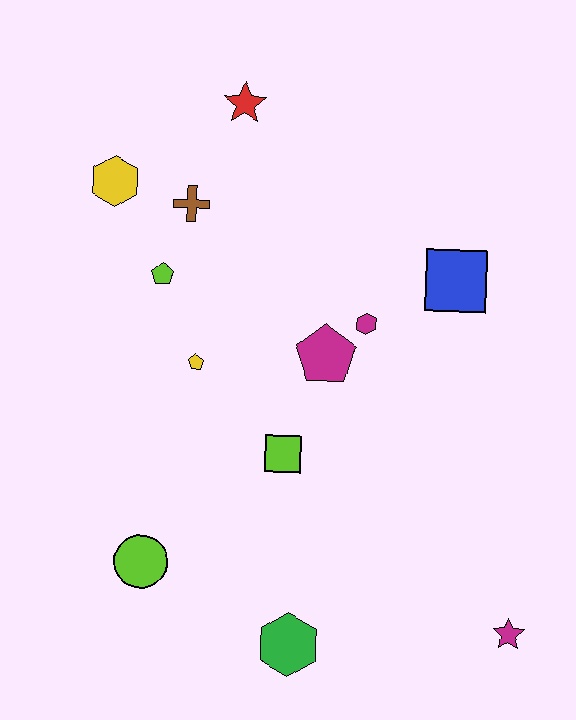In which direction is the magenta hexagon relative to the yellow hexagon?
The magenta hexagon is to the right of the yellow hexagon.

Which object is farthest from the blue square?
The lime circle is farthest from the blue square.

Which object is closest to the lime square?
The magenta pentagon is closest to the lime square.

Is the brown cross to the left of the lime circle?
No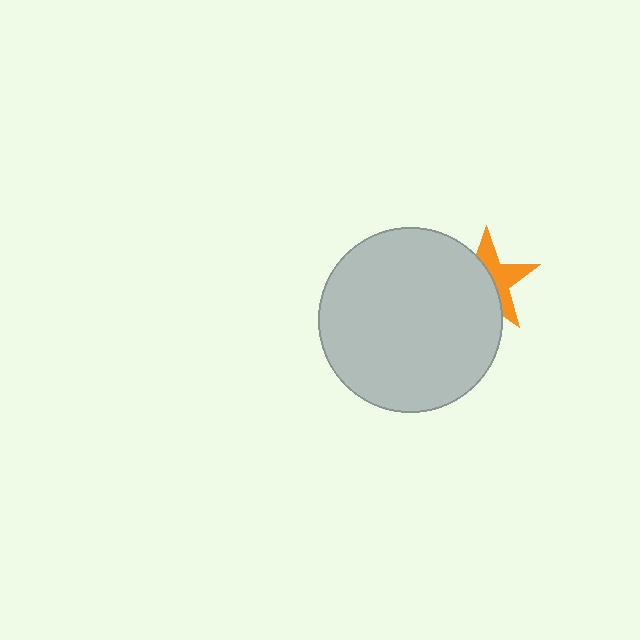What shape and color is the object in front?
The object in front is a light gray circle.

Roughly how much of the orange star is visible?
A small part of it is visible (roughly 45%).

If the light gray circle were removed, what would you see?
You would see the complete orange star.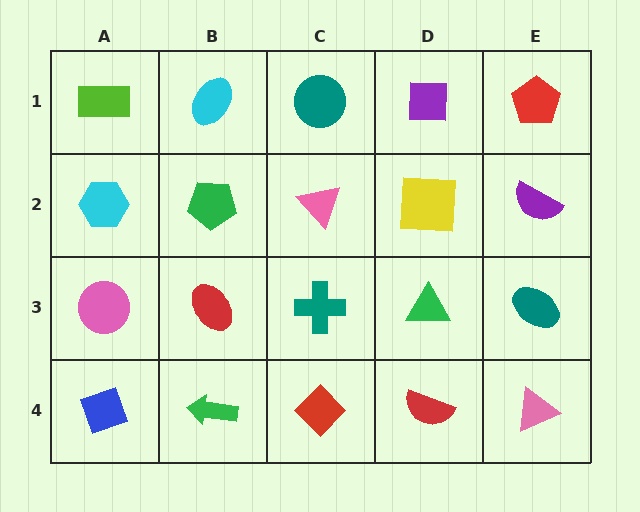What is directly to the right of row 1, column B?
A teal circle.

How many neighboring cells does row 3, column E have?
3.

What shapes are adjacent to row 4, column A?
A pink circle (row 3, column A), a green arrow (row 4, column B).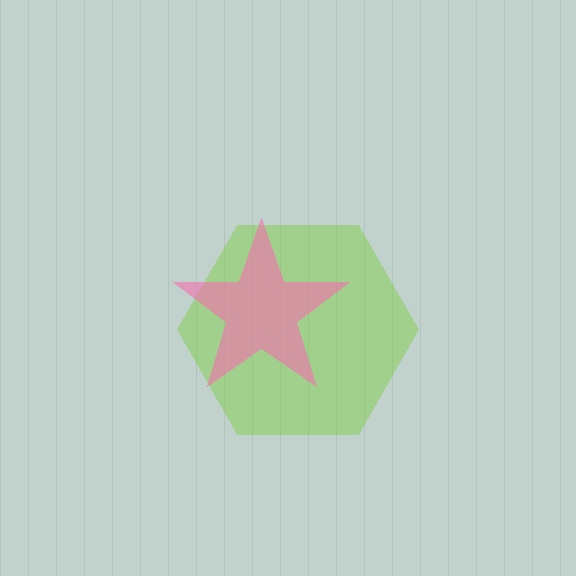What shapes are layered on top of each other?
The layered shapes are: a lime hexagon, a pink star.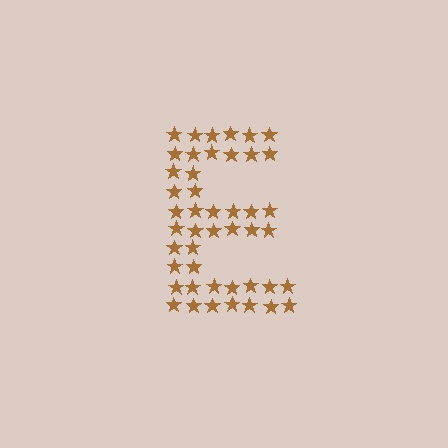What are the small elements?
The small elements are stars.